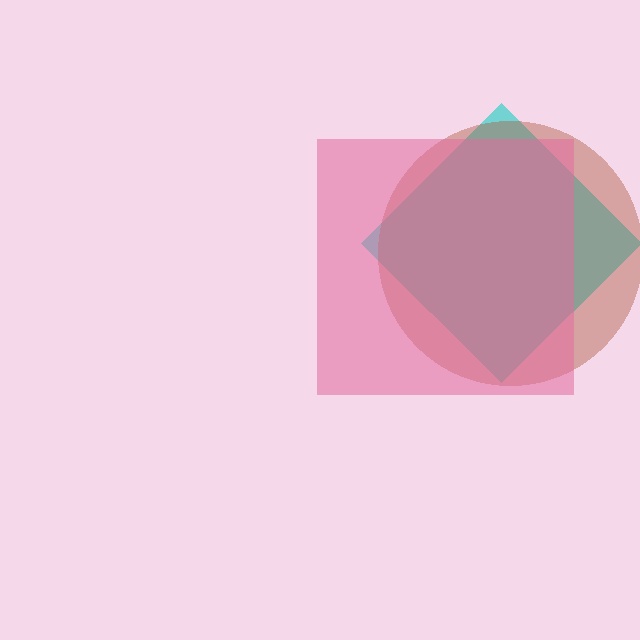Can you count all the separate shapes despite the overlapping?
Yes, there are 3 separate shapes.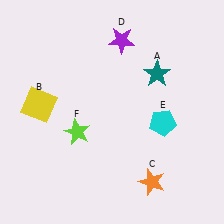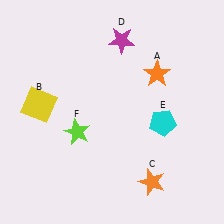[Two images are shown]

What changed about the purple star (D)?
In Image 1, D is purple. In Image 2, it changed to magenta.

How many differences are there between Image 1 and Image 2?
There are 2 differences between the two images.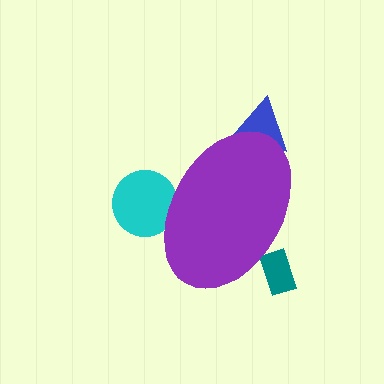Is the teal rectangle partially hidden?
Yes, the teal rectangle is partially hidden behind the purple ellipse.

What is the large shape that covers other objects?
A purple ellipse.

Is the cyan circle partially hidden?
Yes, the cyan circle is partially hidden behind the purple ellipse.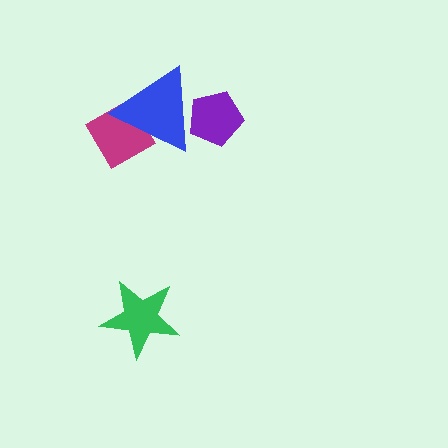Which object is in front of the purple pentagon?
The blue triangle is in front of the purple pentagon.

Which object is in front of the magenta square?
The blue triangle is in front of the magenta square.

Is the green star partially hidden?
No, no other shape covers it.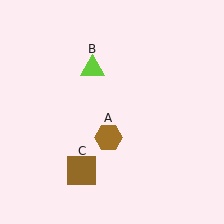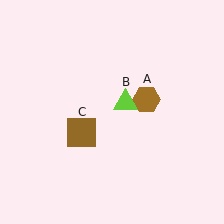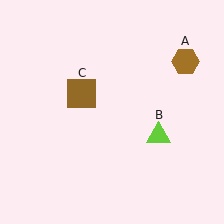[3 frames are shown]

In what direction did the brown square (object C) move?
The brown square (object C) moved up.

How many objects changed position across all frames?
3 objects changed position: brown hexagon (object A), lime triangle (object B), brown square (object C).